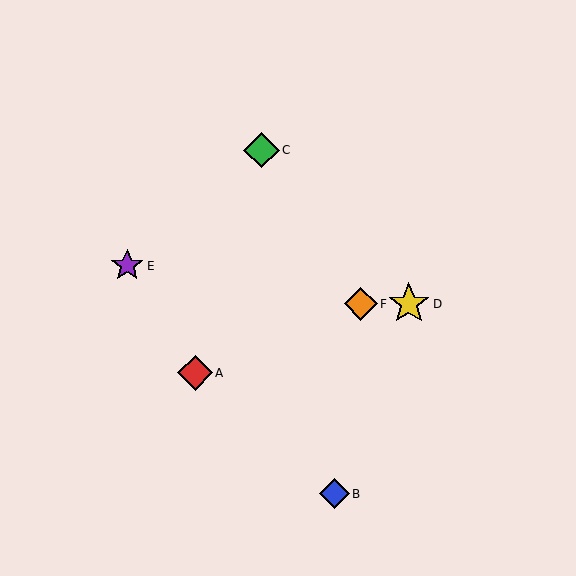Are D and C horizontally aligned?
No, D is at y≈304 and C is at y≈150.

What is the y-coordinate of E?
Object E is at y≈266.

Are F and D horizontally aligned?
Yes, both are at y≈304.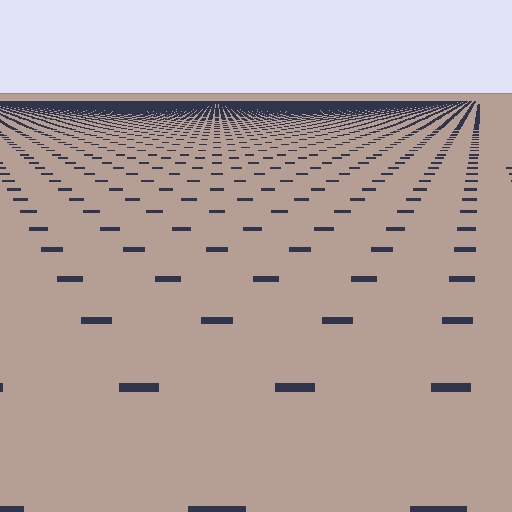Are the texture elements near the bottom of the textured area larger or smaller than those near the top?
Larger. Near the bottom, elements are closer to the viewer and appear at a bigger on-screen size.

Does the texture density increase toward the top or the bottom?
Density increases toward the top.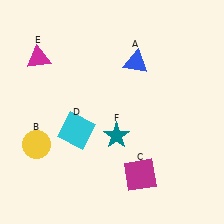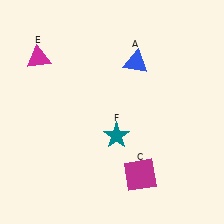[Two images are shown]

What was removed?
The cyan square (D), the yellow circle (B) were removed in Image 2.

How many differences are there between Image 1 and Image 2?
There are 2 differences between the two images.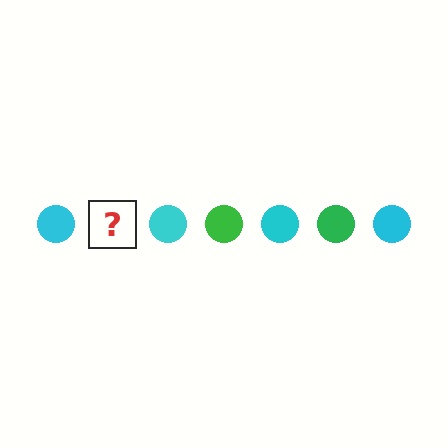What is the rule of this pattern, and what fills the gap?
The rule is that the pattern cycles through cyan, green circles. The gap should be filled with a green circle.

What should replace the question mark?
The question mark should be replaced with a green circle.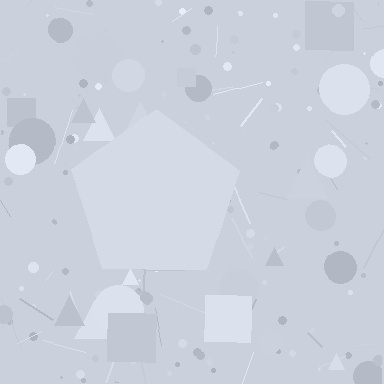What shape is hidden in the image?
A pentagon is hidden in the image.